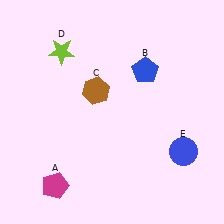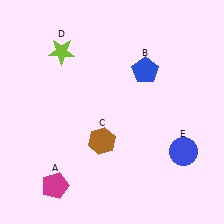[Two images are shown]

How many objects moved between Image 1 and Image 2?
1 object moved between the two images.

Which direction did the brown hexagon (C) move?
The brown hexagon (C) moved down.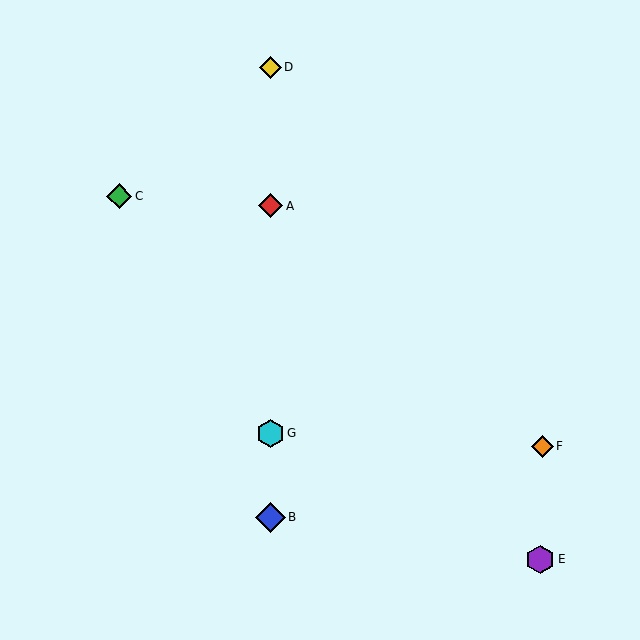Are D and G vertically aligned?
Yes, both are at x≈270.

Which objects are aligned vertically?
Objects A, B, D, G are aligned vertically.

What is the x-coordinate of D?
Object D is at x≈270.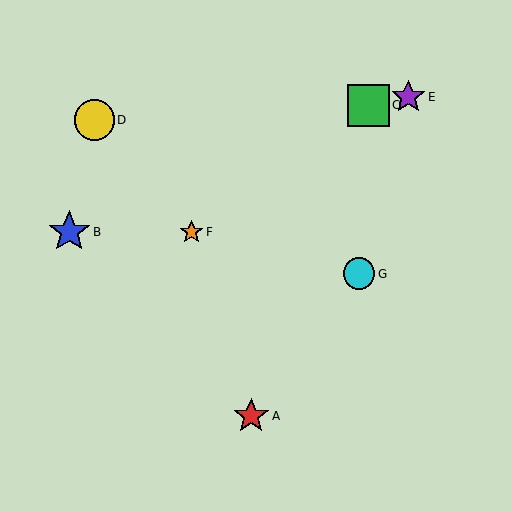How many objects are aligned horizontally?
2 objects (B, F) are aligned horizontally.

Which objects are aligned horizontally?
Objects B, F are aligned horizontally.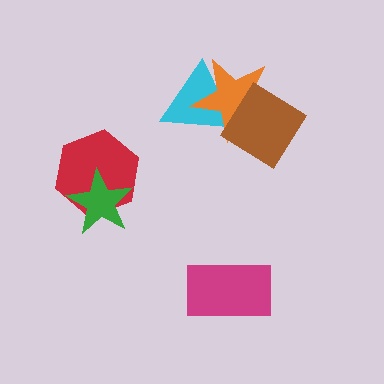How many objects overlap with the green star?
1 object overlaps with the green star.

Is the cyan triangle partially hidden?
Yes, it is partially covered by another shape.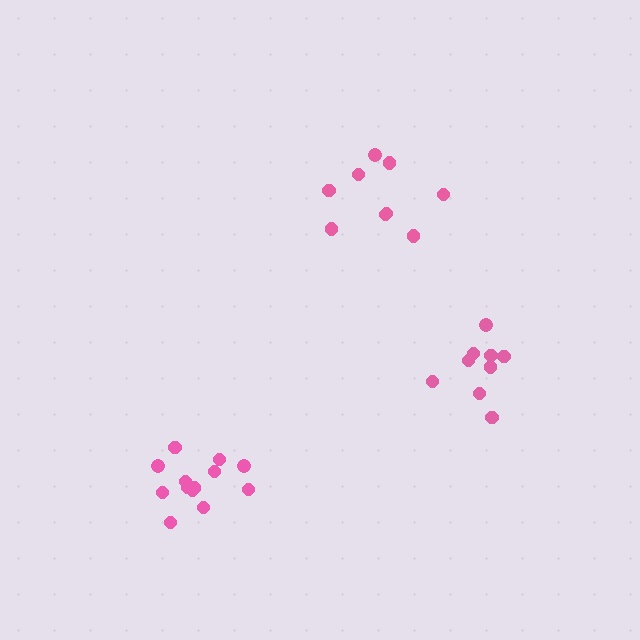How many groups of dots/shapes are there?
There are 3 groups.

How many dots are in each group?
Group 1: 13 dots, Group 2: 9 dots, Group 3: 9 dots (31 total).